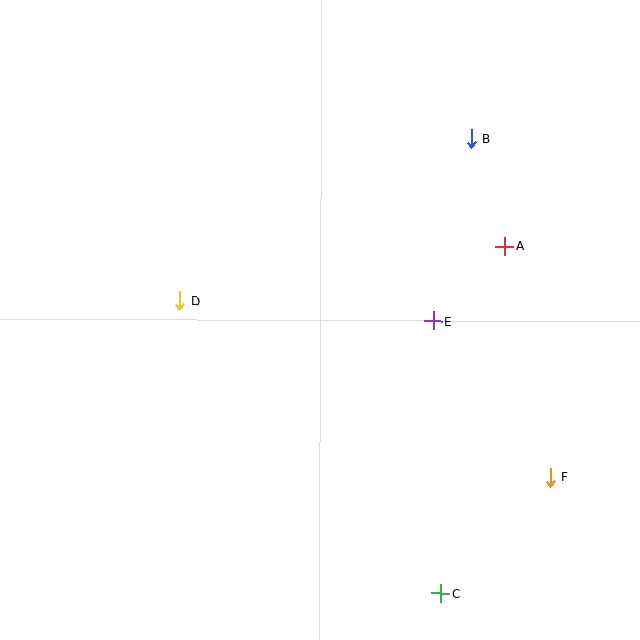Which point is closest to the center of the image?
Point E at (433, 321) is closest to the center.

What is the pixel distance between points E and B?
The distance between E and B is 187 pixels.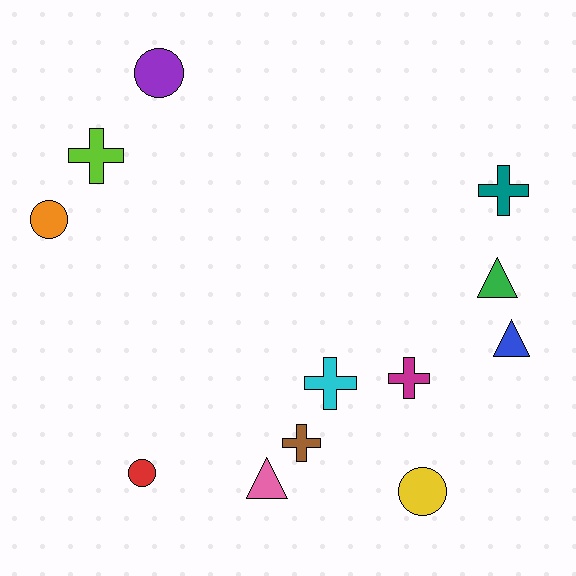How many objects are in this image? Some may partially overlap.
There are 12 objects.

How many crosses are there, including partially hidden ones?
There are 5 crosses.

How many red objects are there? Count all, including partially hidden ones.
There is 1 red object.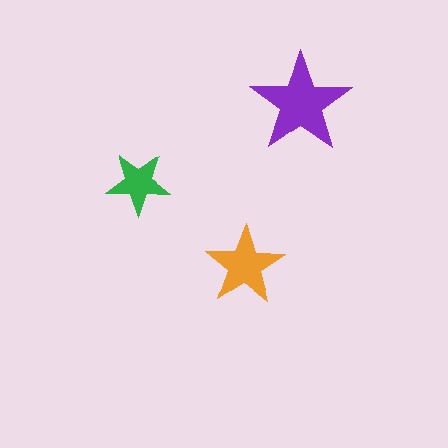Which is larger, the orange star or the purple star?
The purple one.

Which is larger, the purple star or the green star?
The purple one.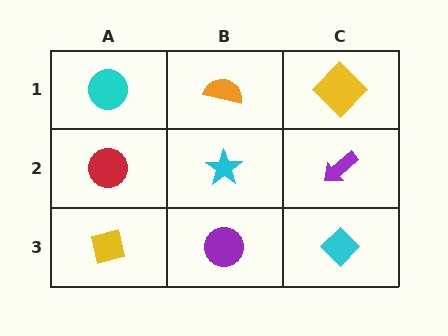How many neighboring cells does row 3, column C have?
2.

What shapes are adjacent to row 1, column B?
A cyan star (row 2, column B), a cyan circle (row 1, column A), a yellow diamond (row 1, column C).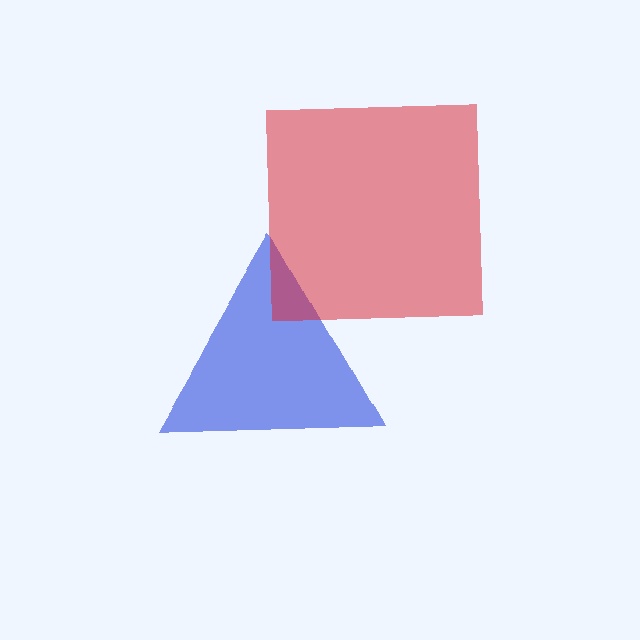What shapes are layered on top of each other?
The layered shapes are: a blue triangle, a red square.